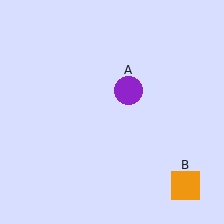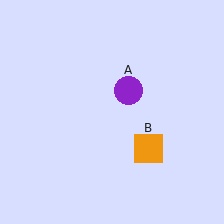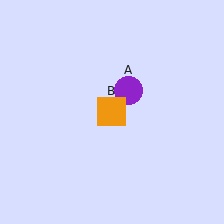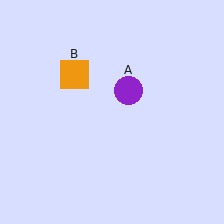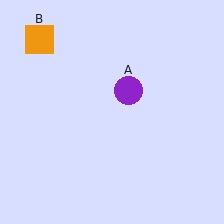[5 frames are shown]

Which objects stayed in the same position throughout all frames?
Purple circle (object A) remained stationary.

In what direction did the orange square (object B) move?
The orange square (object B) moved up and to the left.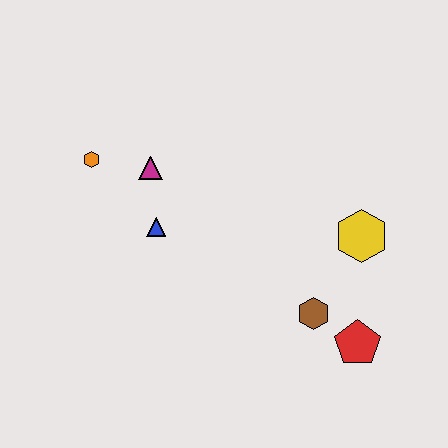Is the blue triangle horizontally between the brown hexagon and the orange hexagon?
Yes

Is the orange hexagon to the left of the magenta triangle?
Yes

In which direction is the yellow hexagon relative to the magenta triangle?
The yellow hexagon is to the right of the magenta triangle.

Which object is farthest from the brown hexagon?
The orange hexagon is farthest from the brown hexagon.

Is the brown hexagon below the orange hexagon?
Yes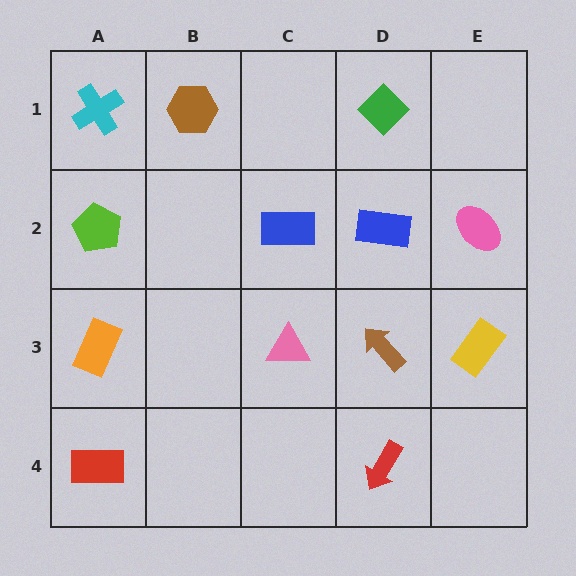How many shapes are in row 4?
2 shapes.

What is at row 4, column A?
A red rectangle.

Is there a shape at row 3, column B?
No, that cell is empty.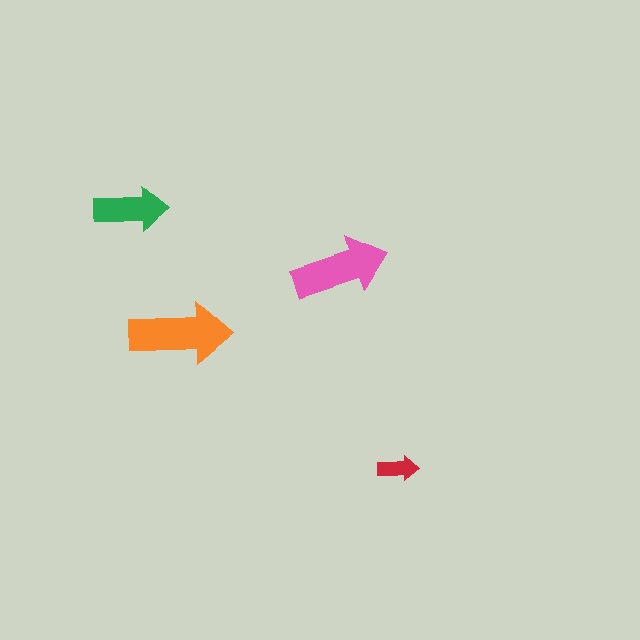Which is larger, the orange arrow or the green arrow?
The orange one.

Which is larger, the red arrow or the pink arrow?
The pink one.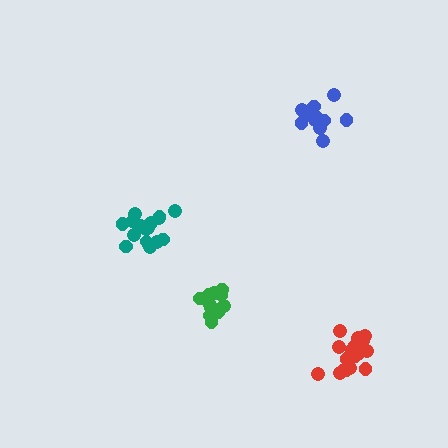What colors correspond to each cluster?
The clusters are colored: blue, teal, green, red.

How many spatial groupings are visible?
There are 4 spatial groupings.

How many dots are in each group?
Group 1: 11 dots, Group 2: 17 dots, Group 3: 15 dots, Group 4: 17 dots (60 total).